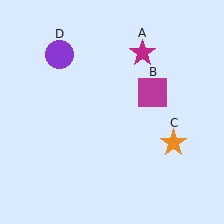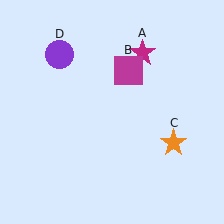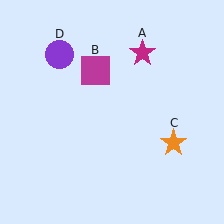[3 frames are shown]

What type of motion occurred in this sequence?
The magenta square (object B) rotated counterclockwise around the center of the scene.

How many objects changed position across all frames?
1 object changed position: magenta square (object B).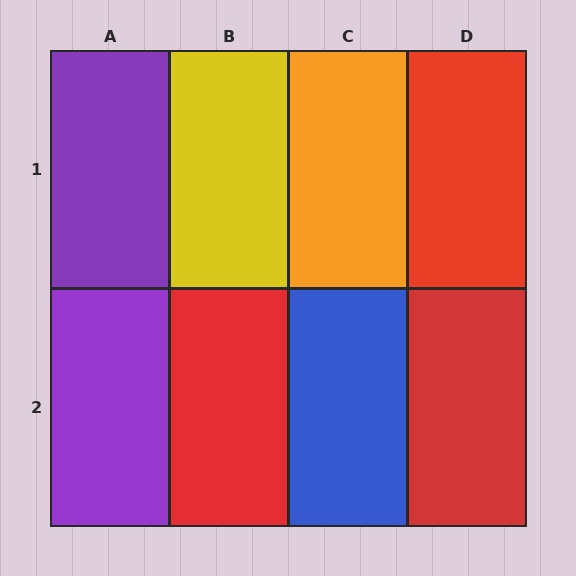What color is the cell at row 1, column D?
Red.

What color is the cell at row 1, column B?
Yellow.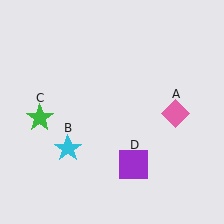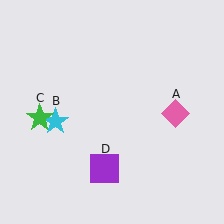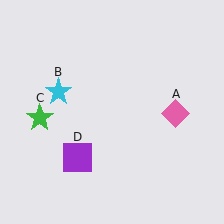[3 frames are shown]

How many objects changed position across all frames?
2 objects changed position: cyan star (object B), purple square (object D).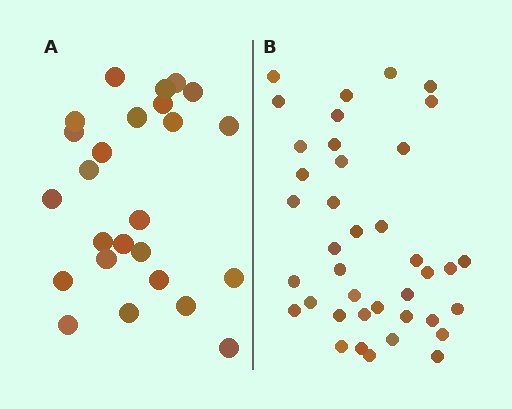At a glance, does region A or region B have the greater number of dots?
Region B (the right region) has more dots.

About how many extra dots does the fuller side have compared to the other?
Region B has approximately 15 more dots than region A.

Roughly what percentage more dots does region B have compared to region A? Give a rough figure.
About 55% more.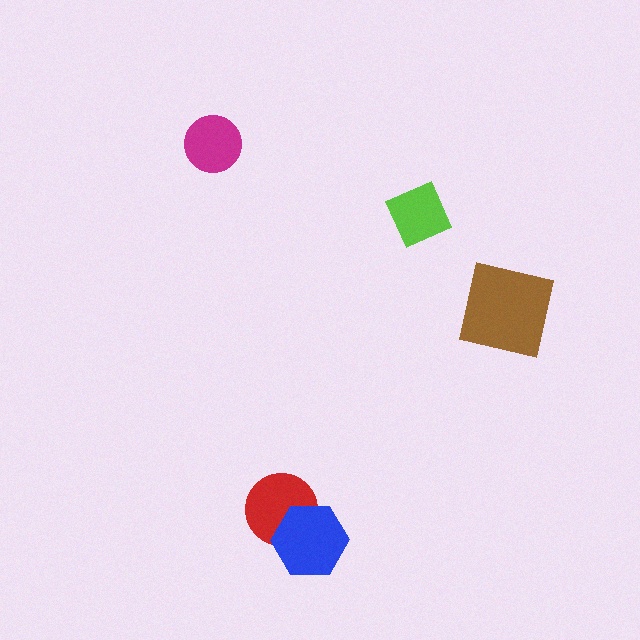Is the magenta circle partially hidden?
No, no other shape covers it.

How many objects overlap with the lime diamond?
0 objects overlap with the lime diamond.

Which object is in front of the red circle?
The blue hexagon is in front of the red circle.